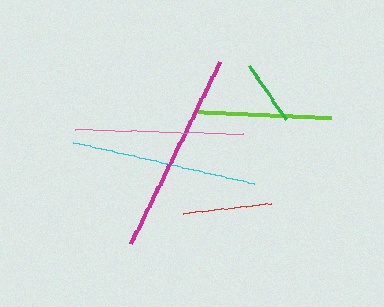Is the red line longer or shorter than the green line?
The red line is longer than the green line.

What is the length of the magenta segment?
The magenta segment is approximately 203 pixels long.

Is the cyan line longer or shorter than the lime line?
The cyan line is longer than the lime line.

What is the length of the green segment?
The green segment is approximately 65 pixels long.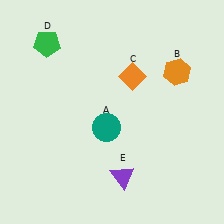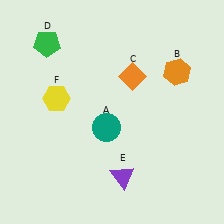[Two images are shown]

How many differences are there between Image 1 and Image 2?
There is 1 difference between the two images.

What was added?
A yellow hexagon (F) was added in Image 2.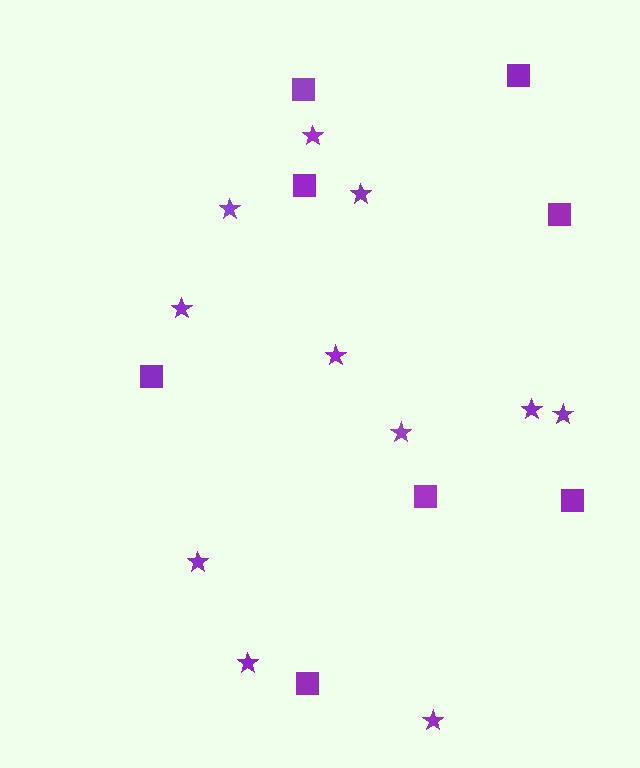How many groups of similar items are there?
There are 2 groups: one group of squares (8) and one group of stars (11).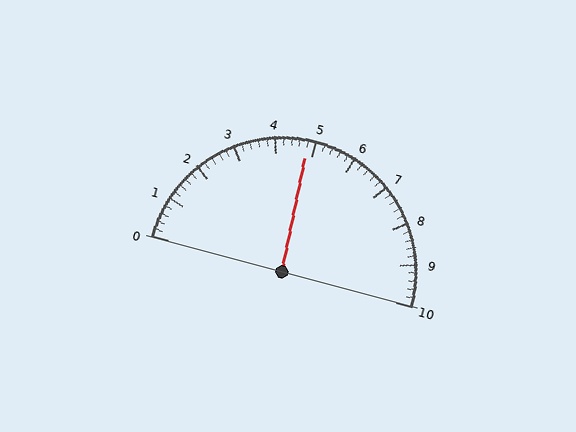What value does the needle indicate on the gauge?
The needle indicates approximately 4.8.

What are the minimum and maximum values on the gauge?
The gauge ranges from 0 to 10.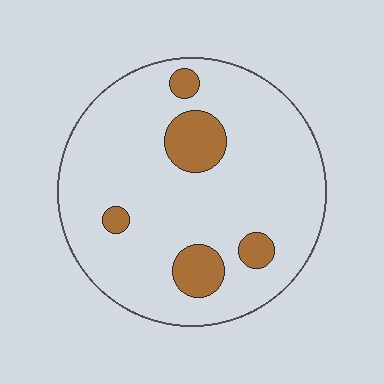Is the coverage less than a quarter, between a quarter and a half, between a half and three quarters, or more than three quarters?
Less than a quarter.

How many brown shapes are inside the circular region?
5.